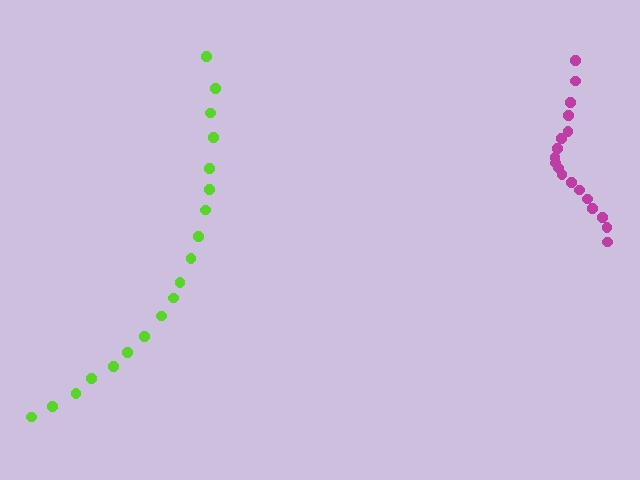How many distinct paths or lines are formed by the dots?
There are 2 distinct paths.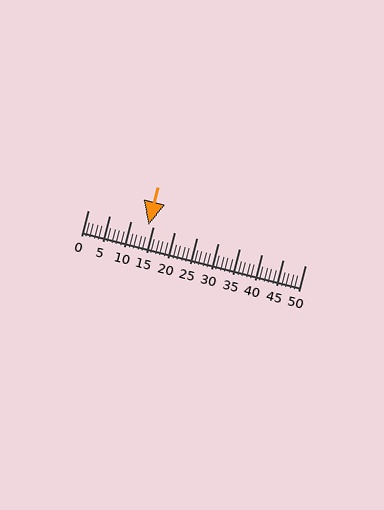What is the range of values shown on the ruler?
The ruler shows values from 0 to 50.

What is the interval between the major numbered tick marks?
The major tick marks are spaced 5 units apart.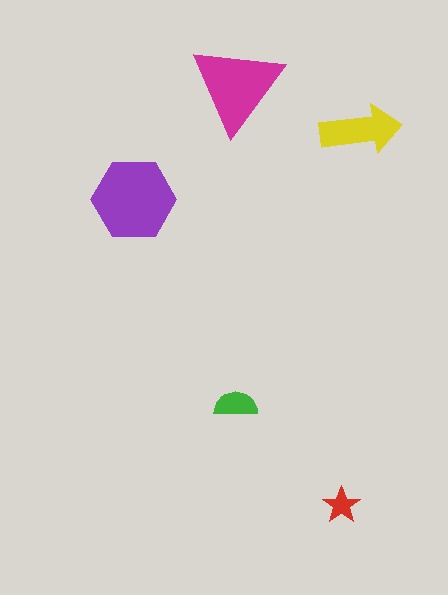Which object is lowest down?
The red star is bottommost.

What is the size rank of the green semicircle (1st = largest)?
4th.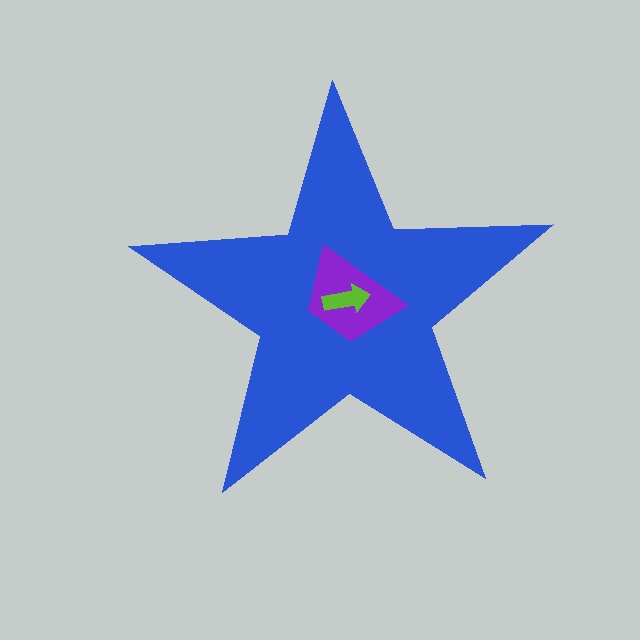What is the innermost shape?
The lime arrow.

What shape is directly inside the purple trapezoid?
The lime arrow.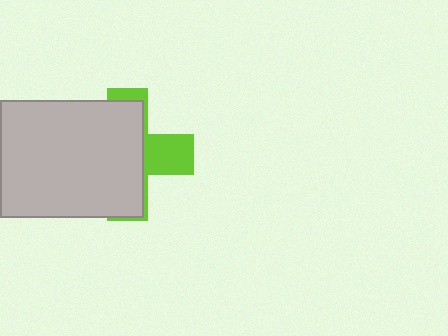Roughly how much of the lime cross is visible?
A small part of it is visible (roughly 33%).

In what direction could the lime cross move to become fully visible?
The lime cross could move right. That would shift it out from behind the light gray rectangle entirely.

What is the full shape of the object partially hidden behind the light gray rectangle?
The partially hidden object is a lime cross.